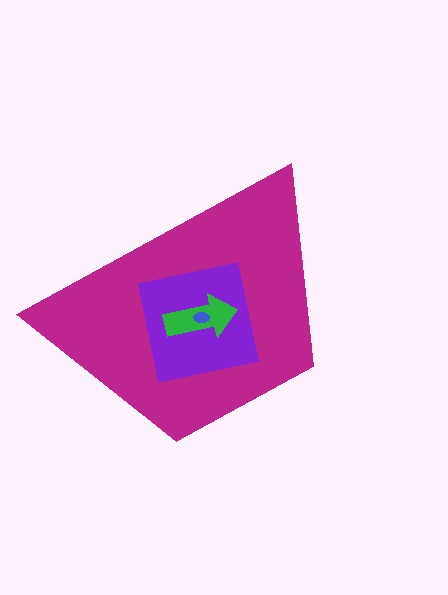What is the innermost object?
The blue ellipse.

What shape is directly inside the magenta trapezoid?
The purple square.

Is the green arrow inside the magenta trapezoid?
Yes.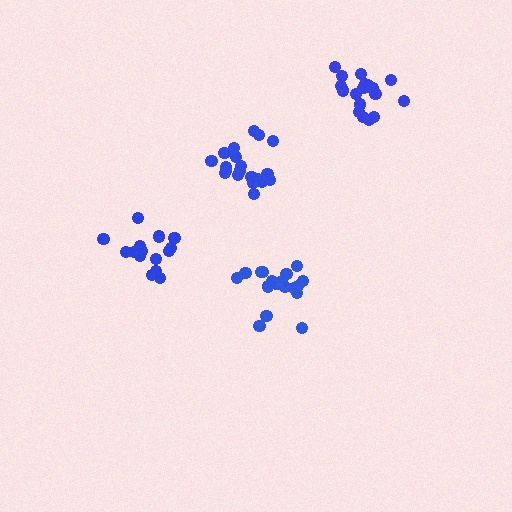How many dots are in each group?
Group 1: 15 dots, Group 2: 20 dots, Group 3: 18 dots, Group 4: 20 dots (73 total).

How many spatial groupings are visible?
There are 4 spatial groupings.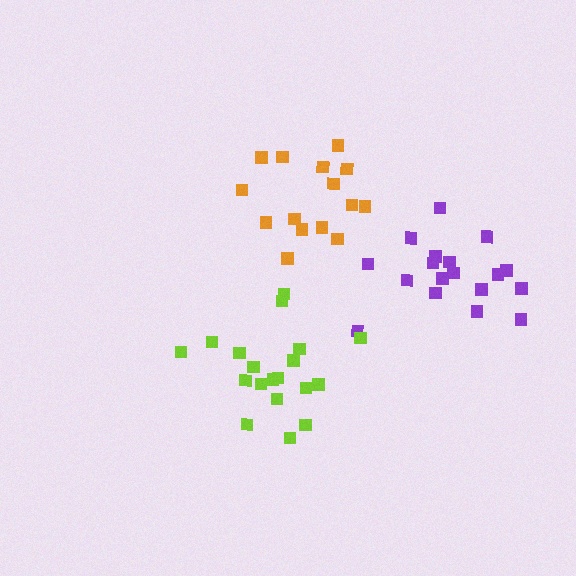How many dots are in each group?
Group 1: 15 dots, Group 2: 18 dots, Group 3: 19 dots (52 total).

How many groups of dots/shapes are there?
There are 3 groups.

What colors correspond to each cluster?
The clusters are colored: orange, purple, lime.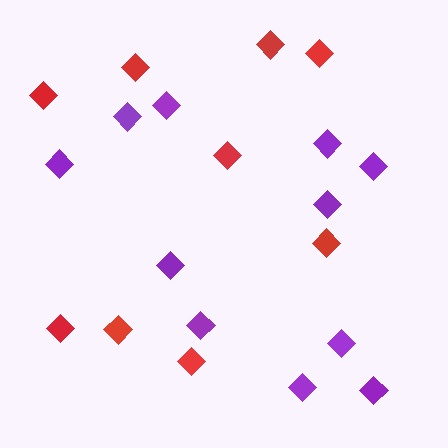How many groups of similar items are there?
There are 2 groups: one group of red diamonds (9) and one group of purple diamonds (11).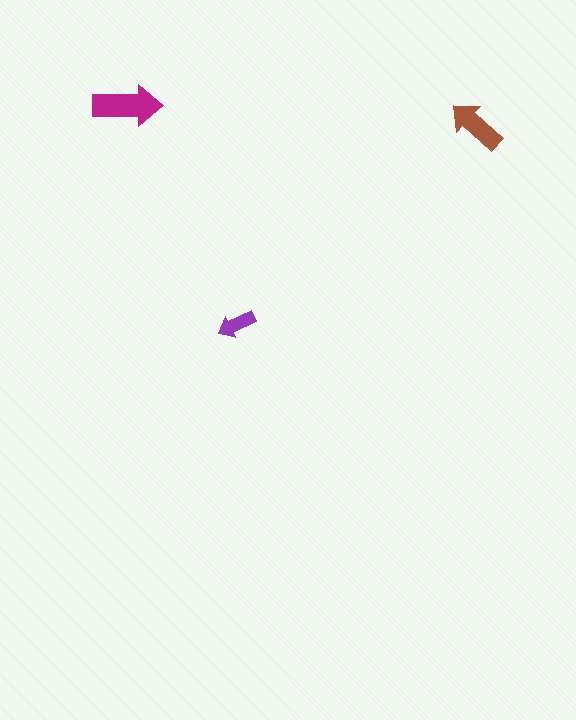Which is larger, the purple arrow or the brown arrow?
The brown one.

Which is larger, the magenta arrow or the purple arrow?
The magenta one.